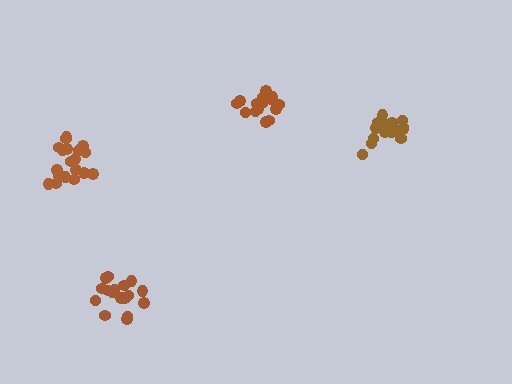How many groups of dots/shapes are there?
There are 4 groups.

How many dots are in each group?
Group 1: 20 dots, Group 2: 15 dots, Group 3: 16 dots, Group 4: 17 dots (68 total).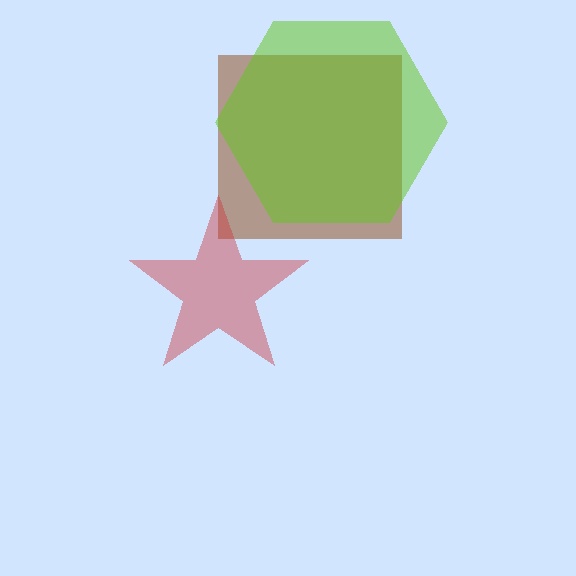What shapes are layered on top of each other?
The layered shapes are: a brown square, a lime hexagon, a red star.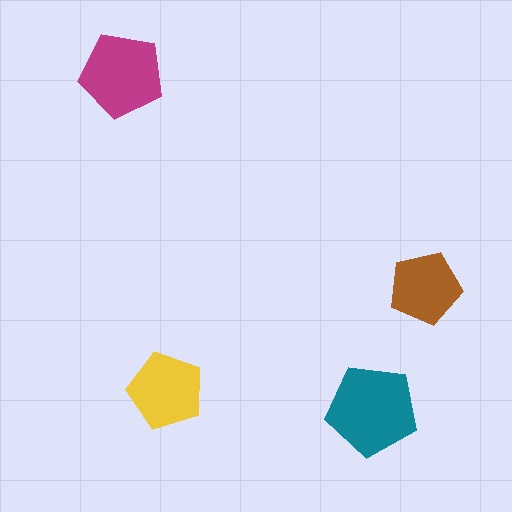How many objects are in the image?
There are 4 objects in the image.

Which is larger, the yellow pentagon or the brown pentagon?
The yellow one.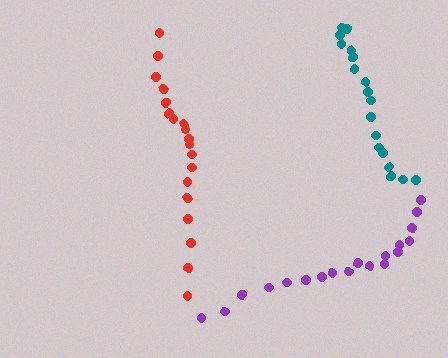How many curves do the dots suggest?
There are 3 distinct paths.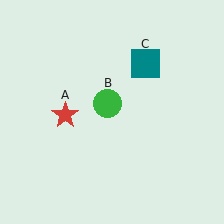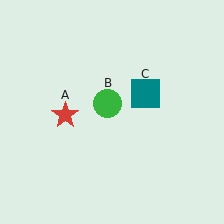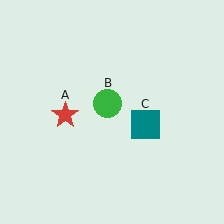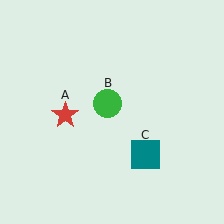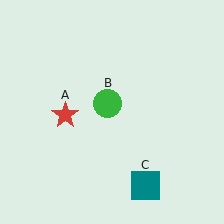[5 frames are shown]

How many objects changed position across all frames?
1 object changed position: teal square (object C).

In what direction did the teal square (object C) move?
The teal square (object C) moved down.